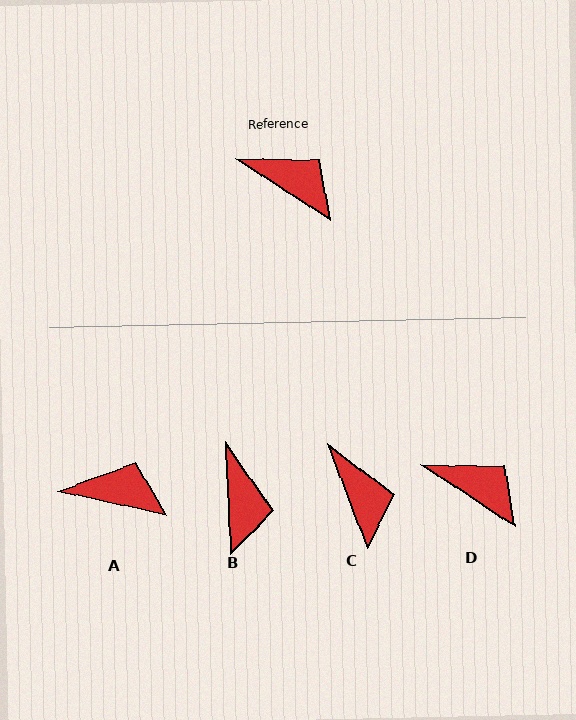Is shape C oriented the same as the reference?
No, it is off by about 36 degrees.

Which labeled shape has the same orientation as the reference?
D.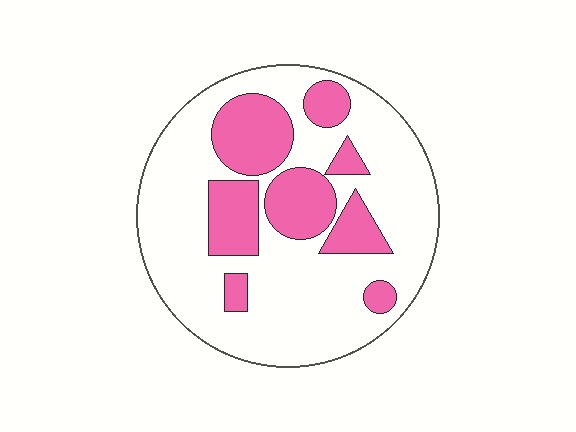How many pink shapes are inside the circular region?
8.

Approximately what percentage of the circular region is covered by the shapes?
Approximately 30%.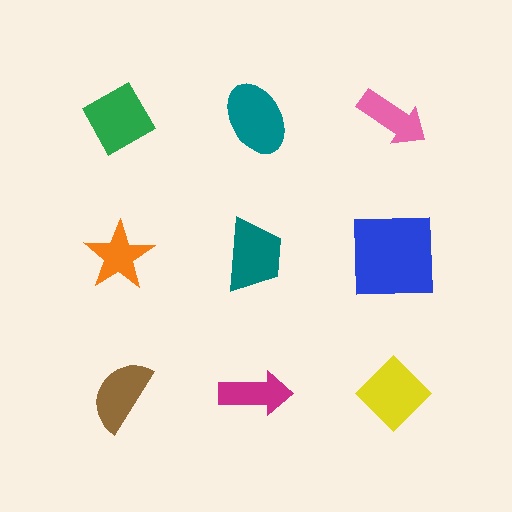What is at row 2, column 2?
A teal trapezoid.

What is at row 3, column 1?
A brown semicircle.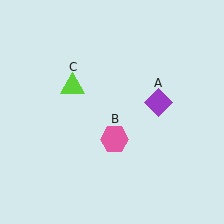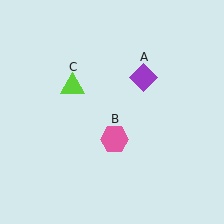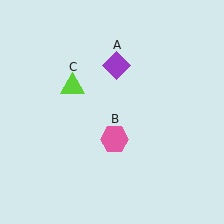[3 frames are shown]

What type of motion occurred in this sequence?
The purple diamond (object A) rotated counterclockwise around the center of the scene.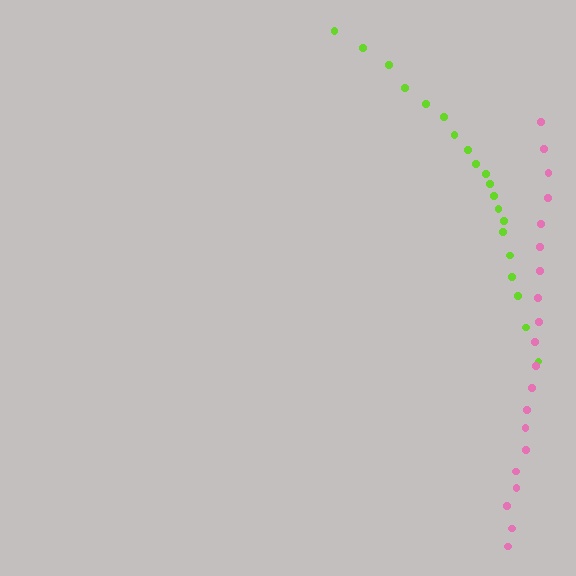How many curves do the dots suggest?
There are 2 distinct paths.